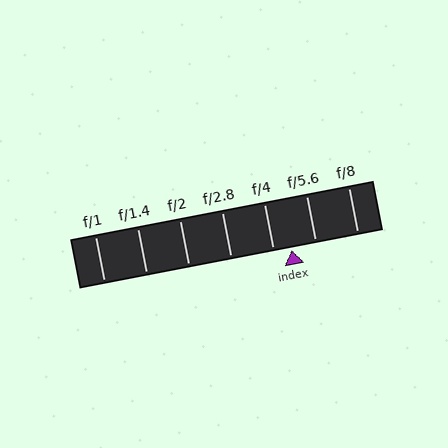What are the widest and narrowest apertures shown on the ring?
The widest aperture shown is f/1 and the narrowest is f/8.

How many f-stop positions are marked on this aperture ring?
There are 7 f-stop positions marked.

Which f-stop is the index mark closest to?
The index mark is closest to f/4.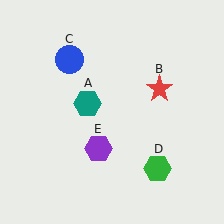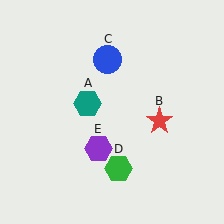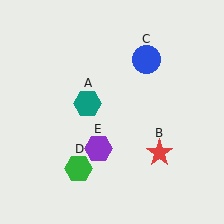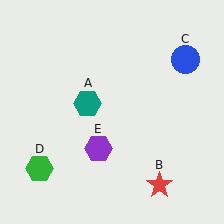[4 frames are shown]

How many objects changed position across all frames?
3 objects changed position: red star (object B), blue circle (object C), green hexagon (object D).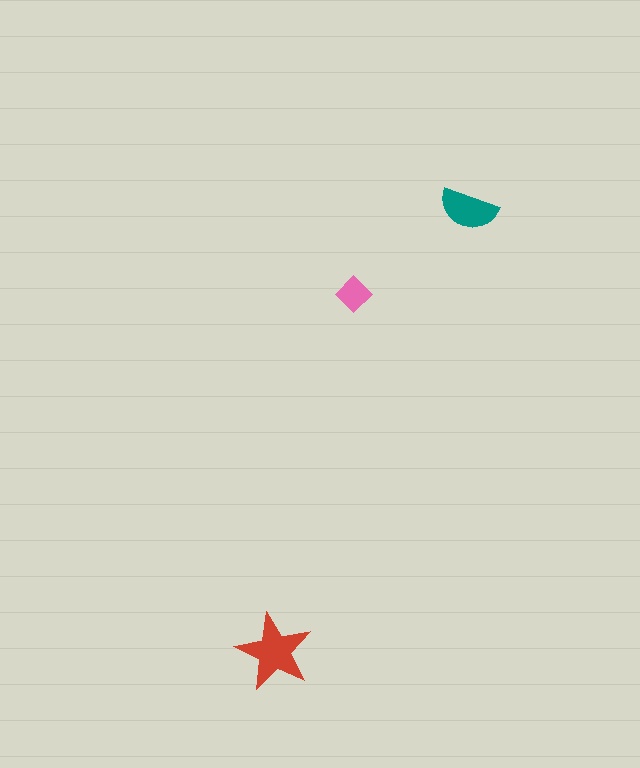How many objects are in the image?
There are 3 objects in the image.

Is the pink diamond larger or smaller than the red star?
Smaller.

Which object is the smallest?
The pink diamond.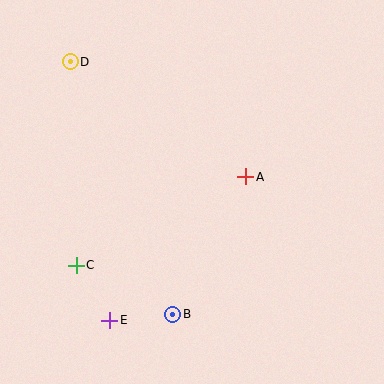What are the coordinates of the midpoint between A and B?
The midpoint between A and B is at (209, 246).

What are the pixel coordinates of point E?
Point E is at (110, 320).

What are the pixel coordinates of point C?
Point C is at (76, 265).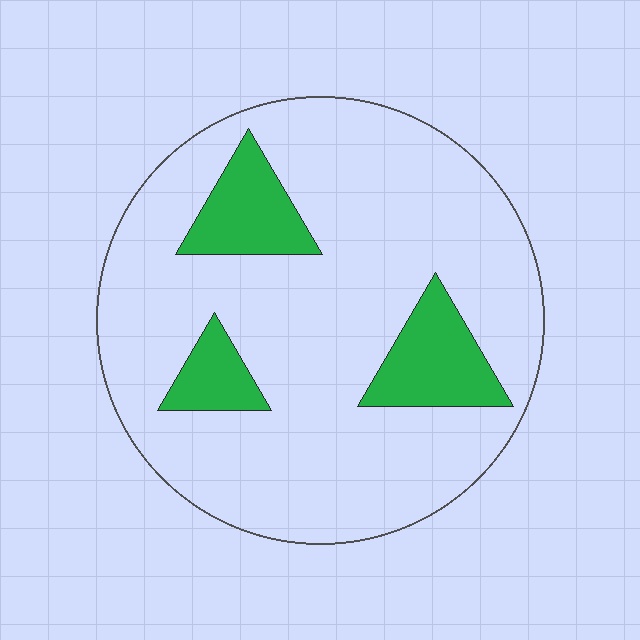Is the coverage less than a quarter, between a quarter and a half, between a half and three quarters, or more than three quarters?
Less than a quarter.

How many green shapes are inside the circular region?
3.